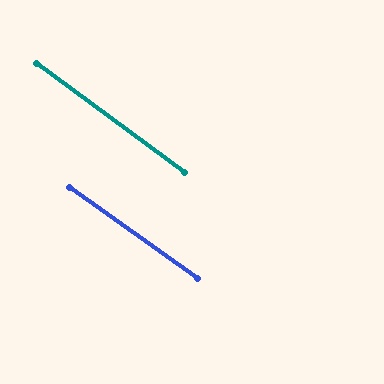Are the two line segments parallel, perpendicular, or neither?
Parallel — their directions differ by only 1.0°.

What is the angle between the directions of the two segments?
Approximately 1 degree.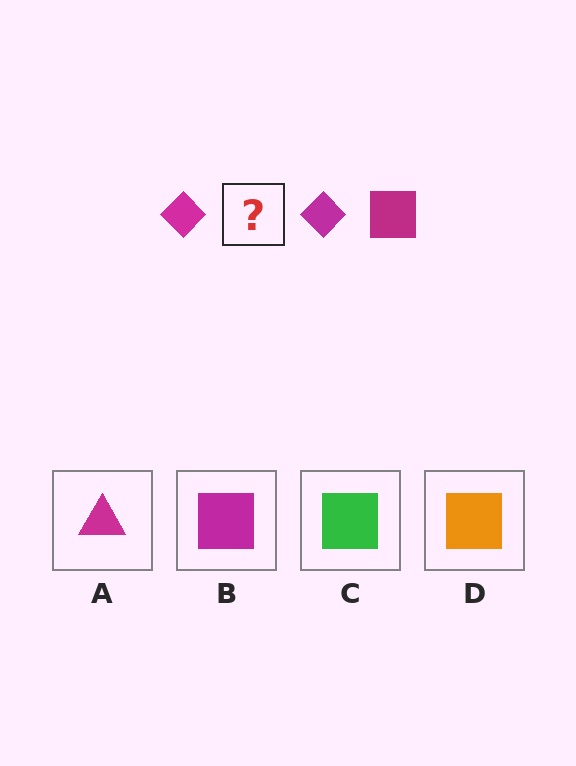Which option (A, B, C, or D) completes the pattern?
B.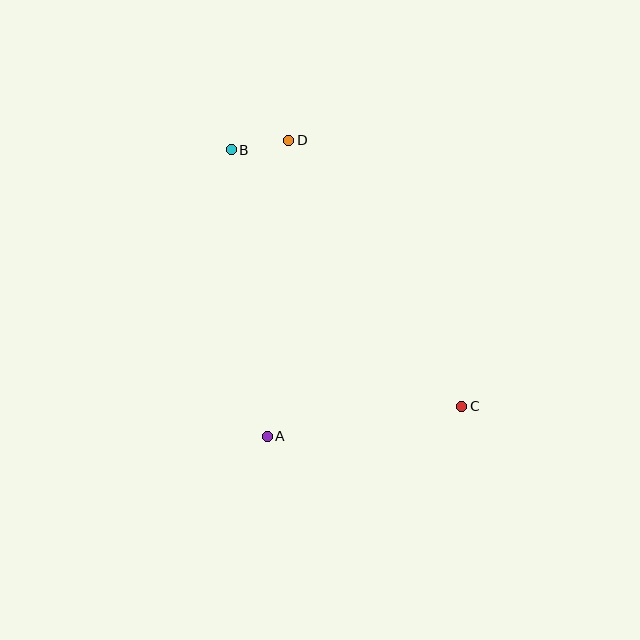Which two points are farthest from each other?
Points B and C are farthest from each other.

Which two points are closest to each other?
Points B and D are closest to each other.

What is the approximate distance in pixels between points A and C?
The distance between A and C is approximately 197 pixels.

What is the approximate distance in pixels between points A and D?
The distance between A and D is approximately 297 pixels.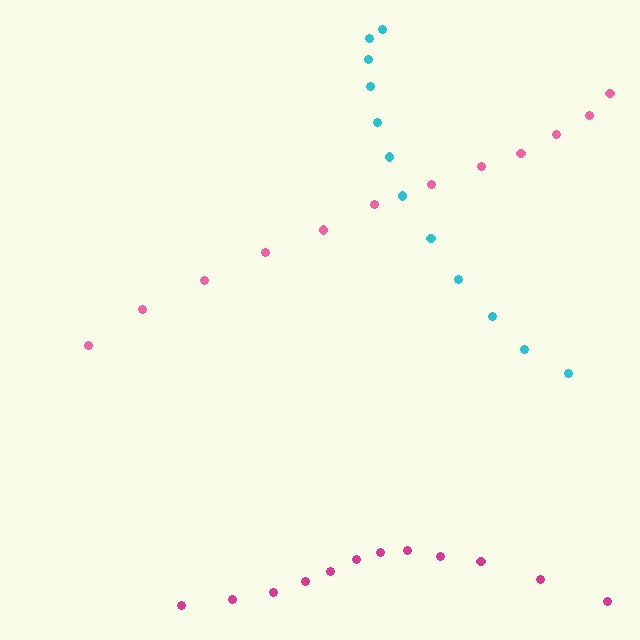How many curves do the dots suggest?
There are 3 distinct paths.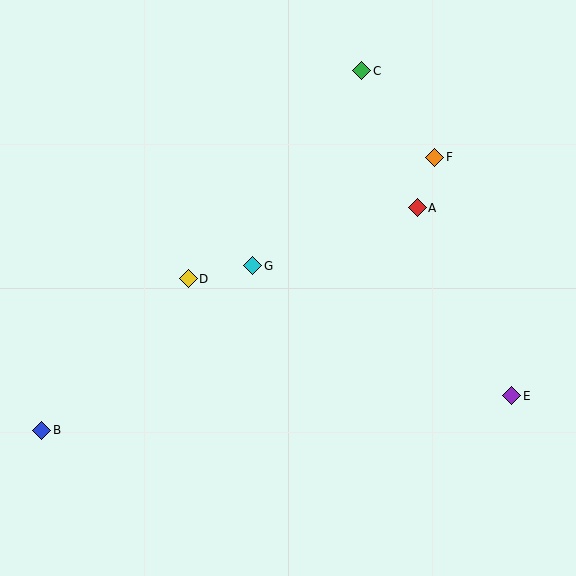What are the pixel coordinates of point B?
Point B is at (42, 430).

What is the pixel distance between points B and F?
The distance between B and F is 479 pixels.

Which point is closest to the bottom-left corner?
Point B is closest to the bottom-left corner.